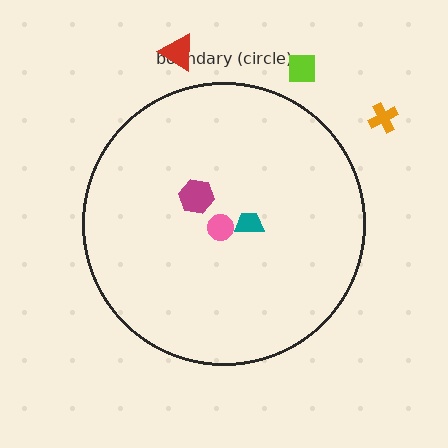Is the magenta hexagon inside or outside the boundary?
Inside.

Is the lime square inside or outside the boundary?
Outside.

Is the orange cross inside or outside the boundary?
Outside.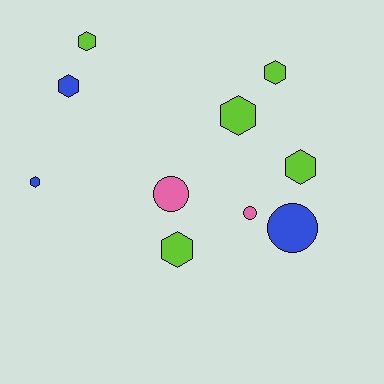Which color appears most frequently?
Lime, with 5 objects.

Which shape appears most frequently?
Hexagon, with 7 objects.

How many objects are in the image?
There are 10 objects.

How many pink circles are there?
There are 2 pink circles.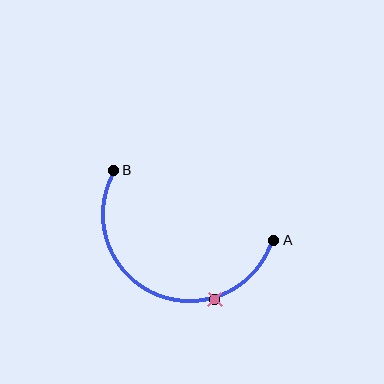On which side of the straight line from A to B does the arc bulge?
The arc bulges below the straight line connecting A and B.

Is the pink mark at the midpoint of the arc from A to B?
No. The pink mark lies on the arc but is closer to endpoint A. The arc midpoint would be at the point on the curve equidistant along the arc from both A and B.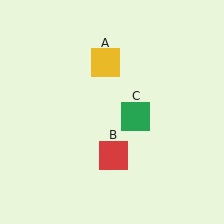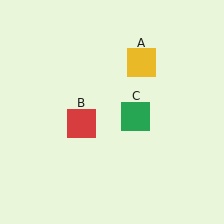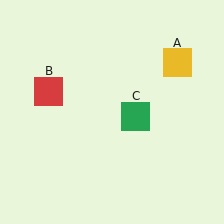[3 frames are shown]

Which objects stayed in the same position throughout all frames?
Green square (object C) remained stationary.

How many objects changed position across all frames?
2 objects changed position: yellow square (object A), red square (object B).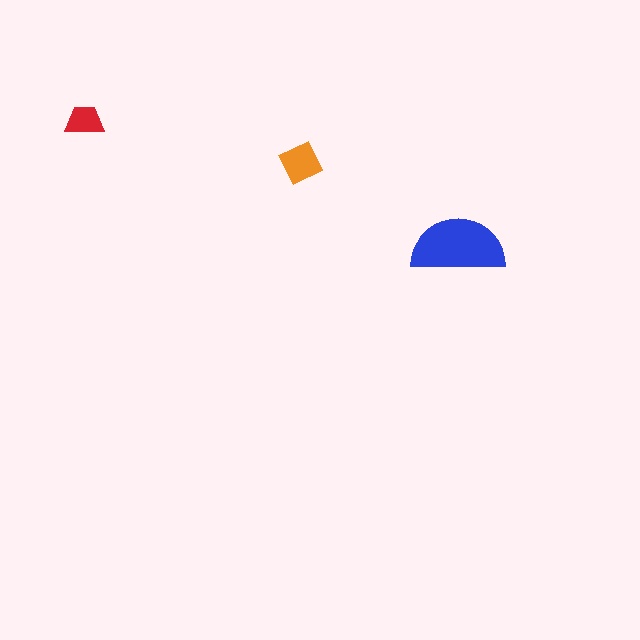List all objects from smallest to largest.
The red trapezoid, the orange square, the blue semicircle.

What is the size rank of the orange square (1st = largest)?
2nd.